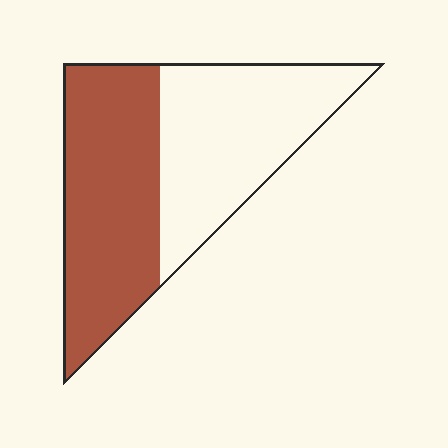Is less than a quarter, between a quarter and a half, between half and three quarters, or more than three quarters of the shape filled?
Between half and three quarters.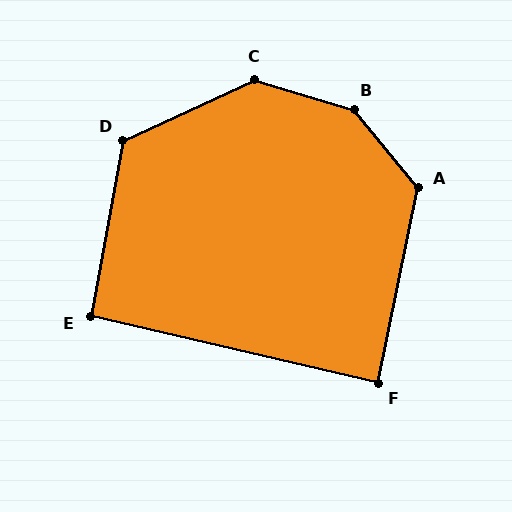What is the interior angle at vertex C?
Approximately 138 degrees (obtuse).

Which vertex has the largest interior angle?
B, at approximately 146 degrees.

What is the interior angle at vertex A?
Approximately 129 degrees (obtuse).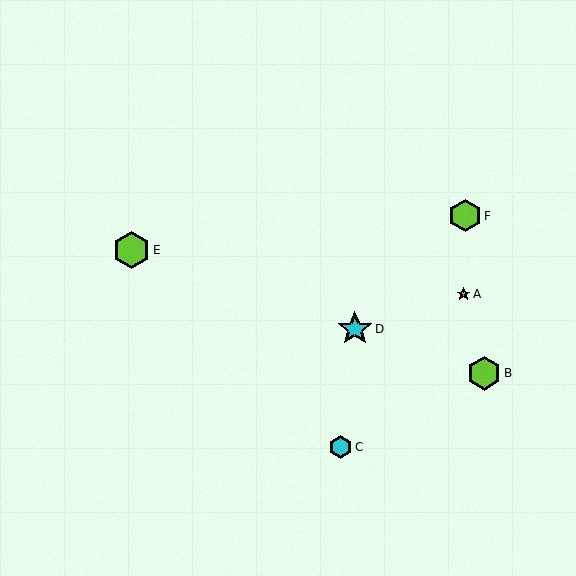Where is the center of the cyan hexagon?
The center of the cyan hexagon is at (341, 447).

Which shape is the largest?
The lime hexagon (labeled E) is the largest.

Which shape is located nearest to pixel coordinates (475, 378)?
The lime hexagon (labeled B) at (484, 373) is nearest to that location.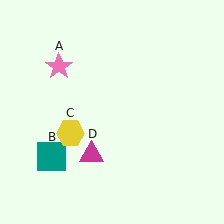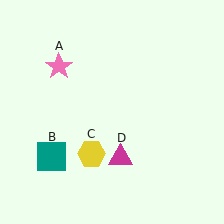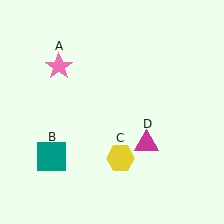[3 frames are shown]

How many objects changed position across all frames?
2 objects changed position: yellow hexagon (object C), magenta triangle (object D).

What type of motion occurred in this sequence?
The yellow hexagon (object C), magenta triangle (object D) rotated counterclockwise around the center of the scene.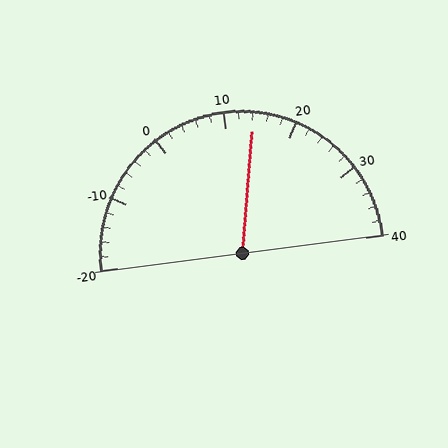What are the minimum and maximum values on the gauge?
The gauge ranges from -20 to 40.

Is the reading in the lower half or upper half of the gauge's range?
The reading is in the upper half of the range (-20 to 40).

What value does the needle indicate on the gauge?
The needle indicates approximately 14.